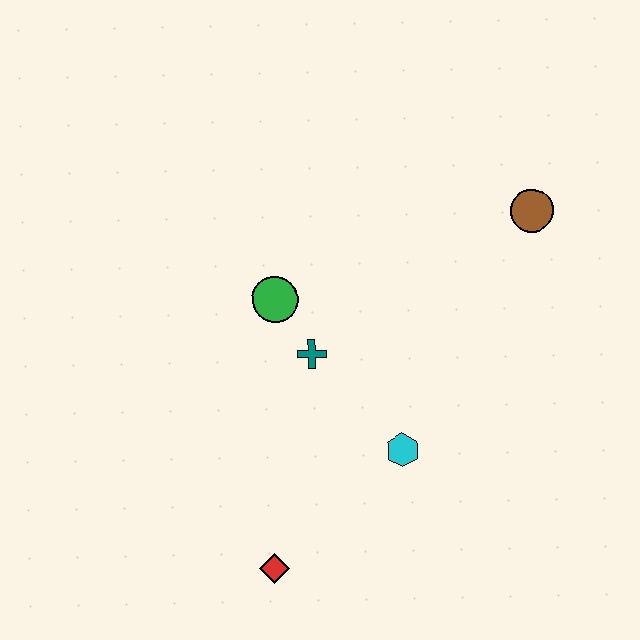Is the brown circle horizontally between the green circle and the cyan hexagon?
No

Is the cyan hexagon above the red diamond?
Yes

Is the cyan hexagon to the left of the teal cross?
No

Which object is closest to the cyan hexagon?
The teal cross is closest to the cyan hexagon.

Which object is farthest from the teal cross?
The brown circle is farthest from the teal cross.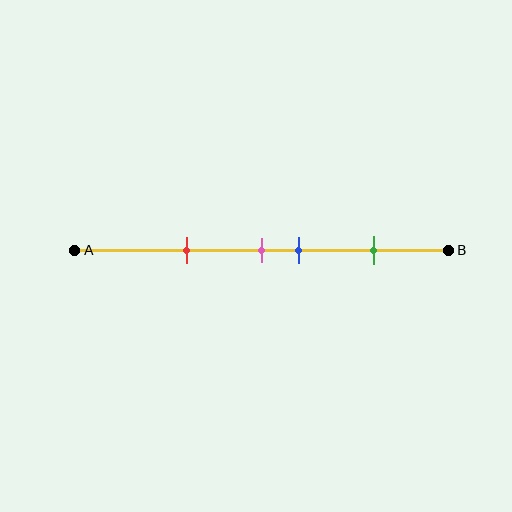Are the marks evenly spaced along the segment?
No, the marks are not evenly spaced.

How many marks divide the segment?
There are 4 marks dividing the segment.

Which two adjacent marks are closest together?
The pink and blue marks are the closest adjacent pair.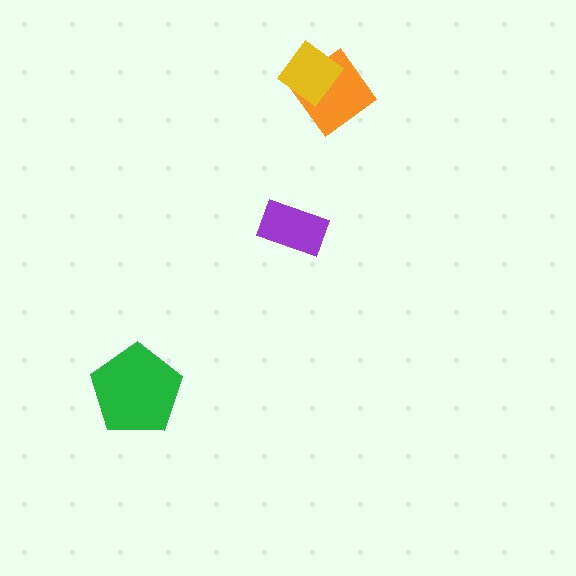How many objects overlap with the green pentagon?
0 objects overlap with the green pentagon.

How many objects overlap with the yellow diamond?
1 object overlaps with the yellow diamond.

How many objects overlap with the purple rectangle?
0 objects overlap with the purple rectangle.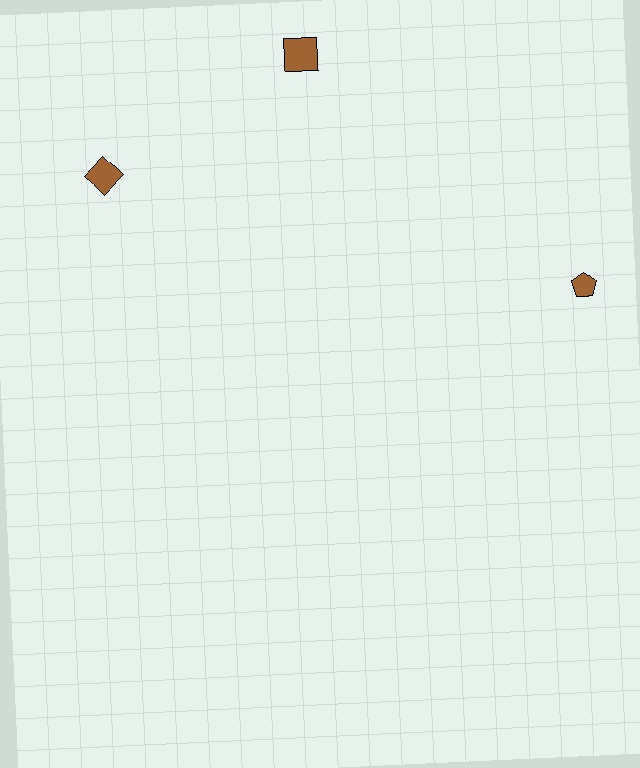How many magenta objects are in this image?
There are no magenta objects.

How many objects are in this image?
There are 3 objects.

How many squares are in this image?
There is 1 square.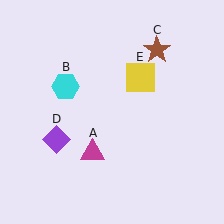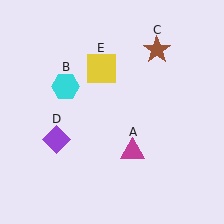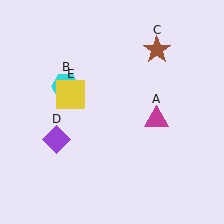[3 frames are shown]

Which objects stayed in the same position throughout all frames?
Cyan hexagon (object B) and brown star (object C) and purple diamond (object D) remained stationary.